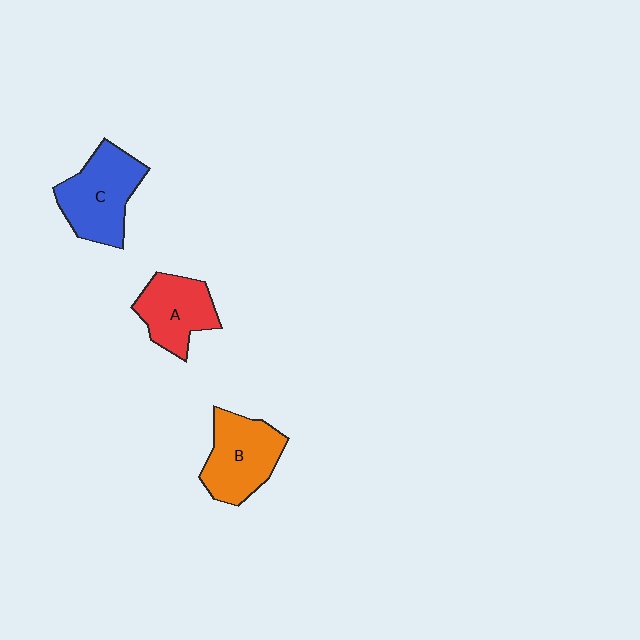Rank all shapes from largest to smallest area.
From largest to smallest: C (blue), B (orange), A (red).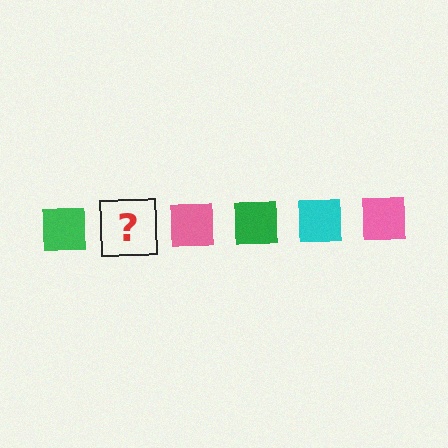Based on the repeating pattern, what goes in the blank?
The blank should be a cyan square.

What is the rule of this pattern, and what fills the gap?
The rule is that the pattern cycles through green, cyan, pink squares. The gap should be filled with a cyan square.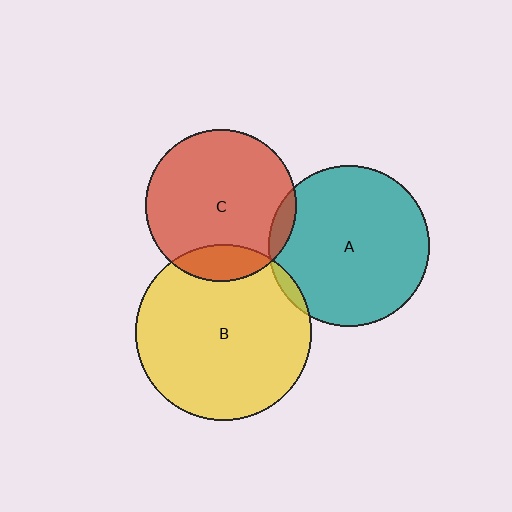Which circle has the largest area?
Circle B (yellow).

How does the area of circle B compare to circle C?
Approximately 1.4 times.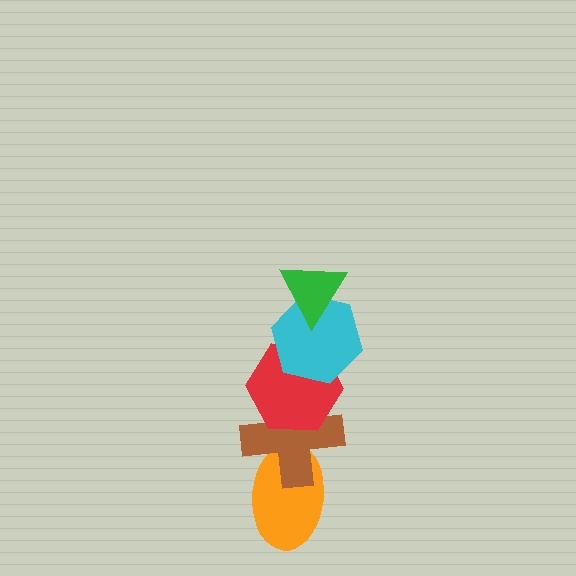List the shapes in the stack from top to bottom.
From top to bottom: the green triangle, the cyan hexagon, the red hexagon, the brown cross, the orange ellipse.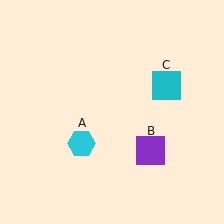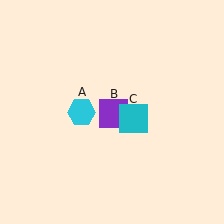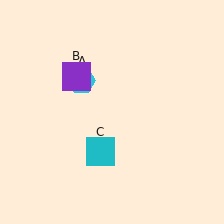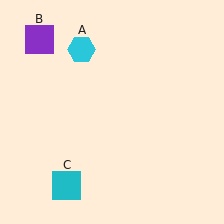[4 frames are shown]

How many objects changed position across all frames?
3 objects changed position: cyan hexagon (object A), purple square (object B), cyan square (object C).